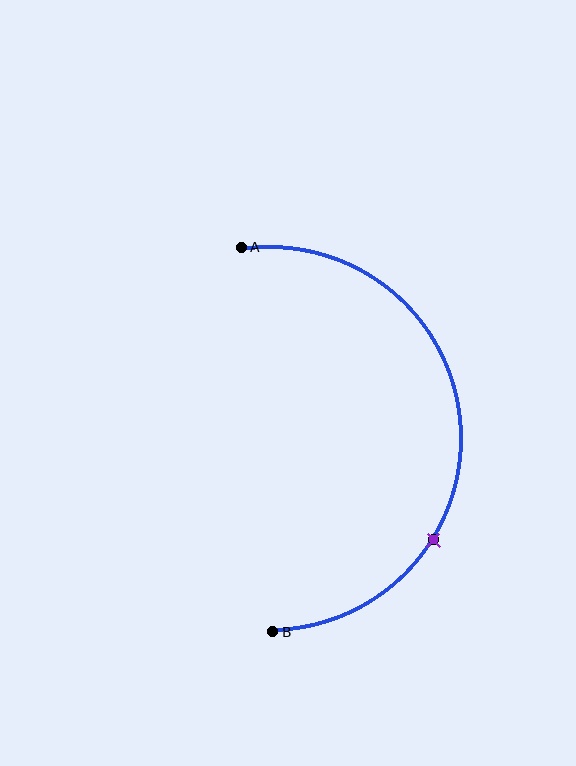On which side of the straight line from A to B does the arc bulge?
The arc bulges to the right of the straight line connecting A and B.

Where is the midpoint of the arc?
The arc midpoint is the point on the curve farthest from the straight line joining A and B. It sits to the right of that line.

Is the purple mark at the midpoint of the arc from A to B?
No. The purple mark lies on the arc but is closer to endpoint B. The arc midpoint would be at the point on the curve equidistant along the arc from both A and B.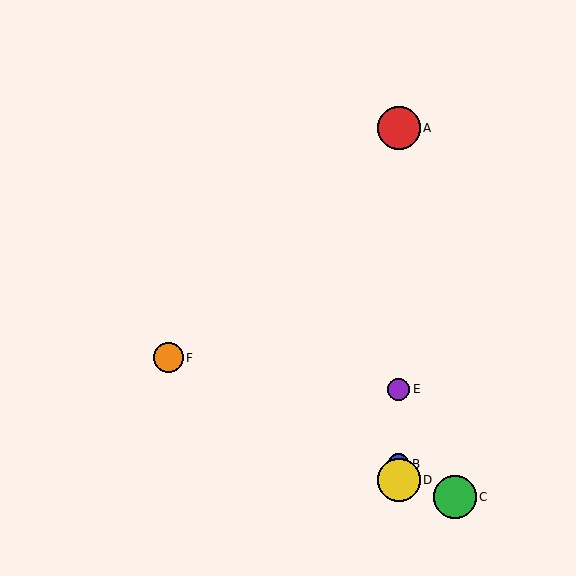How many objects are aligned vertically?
4 objects (A, B, D, E) are aligned vertically.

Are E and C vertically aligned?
No, E is at x≈399 and C is at x≈455.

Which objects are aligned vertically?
Objects A, B, D, E are aligned vertically.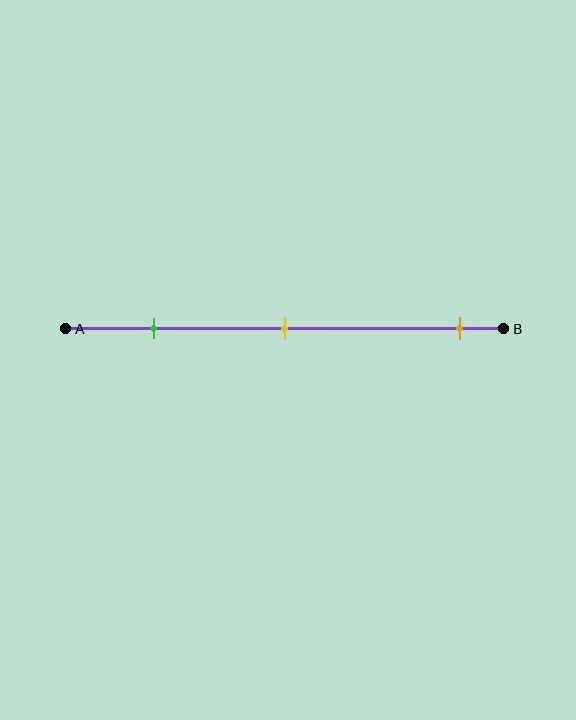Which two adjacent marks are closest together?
The green and yellow marks are the closest adjacent pair.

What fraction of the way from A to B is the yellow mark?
The yellow mark is approximately 50% (0.5) of the way from A to B.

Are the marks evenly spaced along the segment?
No, the marks are not evenly spaced.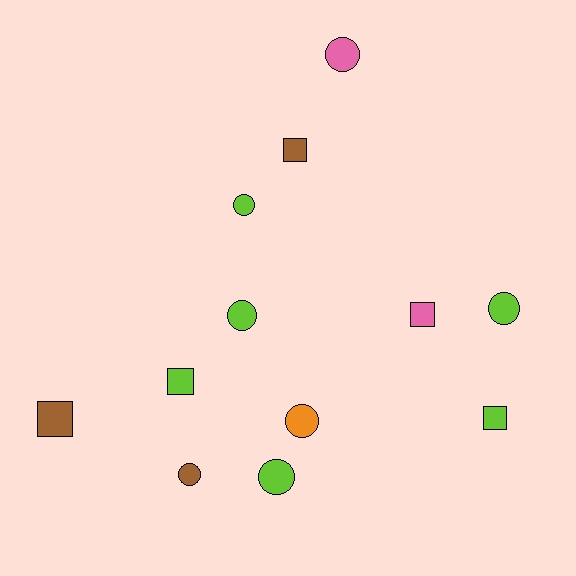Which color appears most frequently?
Lime, with 6 objects.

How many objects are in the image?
There are 12 objects.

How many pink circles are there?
There is 1 pink circle.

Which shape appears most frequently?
Circle, with 7 objects.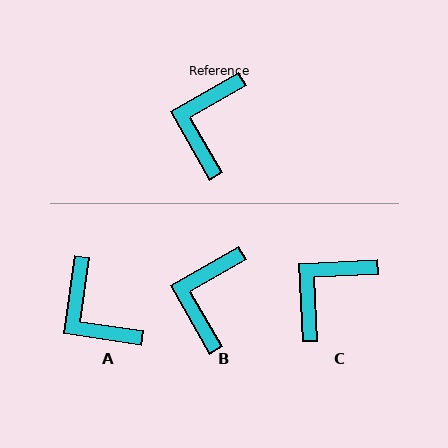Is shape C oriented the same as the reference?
No, it is off by about 27 degrees.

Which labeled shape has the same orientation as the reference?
B.